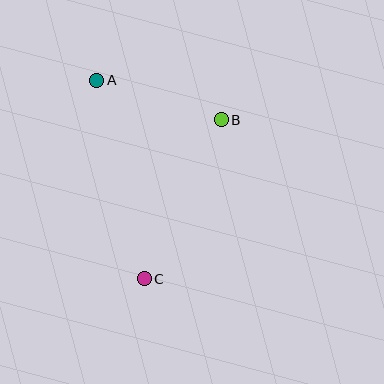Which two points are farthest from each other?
Points A and C are farthest from each other.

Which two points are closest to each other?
Points A and B are closest to each other.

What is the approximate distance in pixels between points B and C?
The distance between B and C is approximately 177 pixels.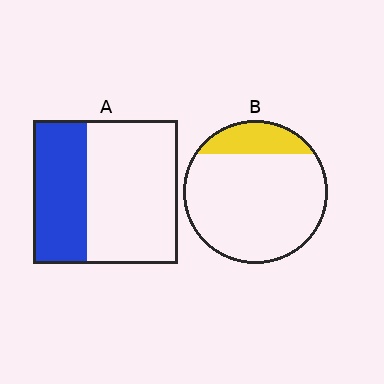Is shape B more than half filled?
No.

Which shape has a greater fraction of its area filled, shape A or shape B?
Shape A.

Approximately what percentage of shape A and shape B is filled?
A is approximately 35% and B is approximately 20%.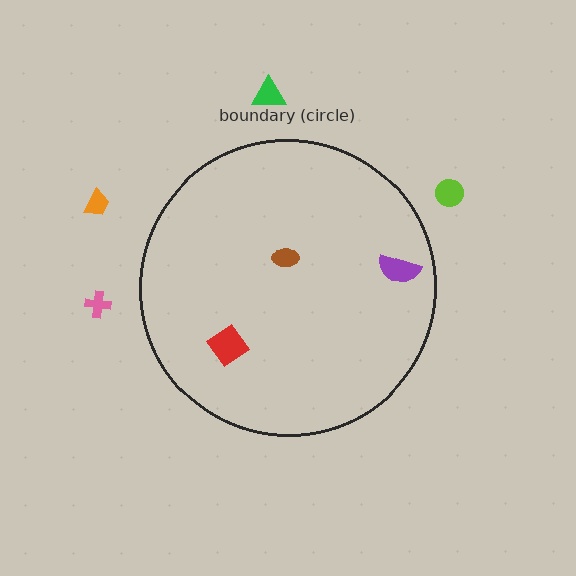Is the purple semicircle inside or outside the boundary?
Inside.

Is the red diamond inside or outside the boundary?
Inside.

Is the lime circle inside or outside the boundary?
Outside.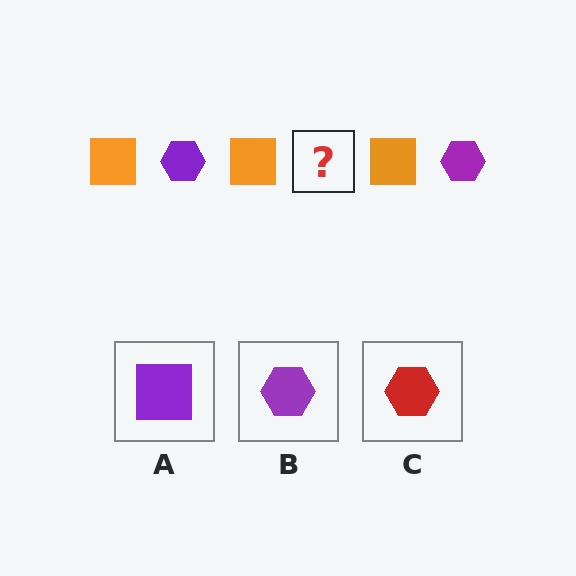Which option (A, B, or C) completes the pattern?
B.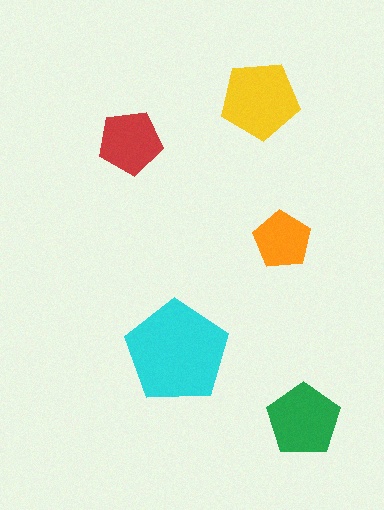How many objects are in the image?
There are 5 objects in the image.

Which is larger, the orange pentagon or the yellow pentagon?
The yellow one.